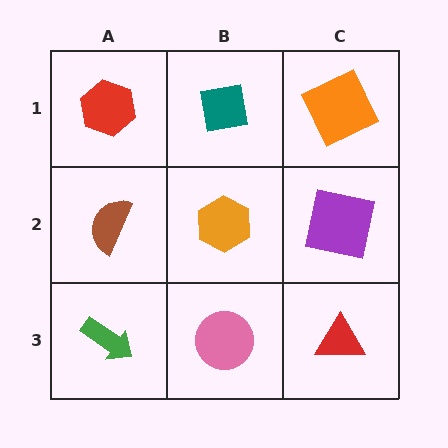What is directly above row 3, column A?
A brown semicircle.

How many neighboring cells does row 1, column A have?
2.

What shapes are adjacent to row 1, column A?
A brown semicircle (row 2, column A), a teal square (row 1, column B).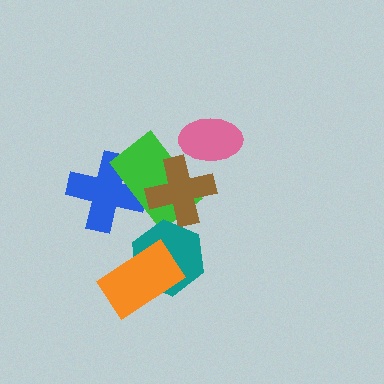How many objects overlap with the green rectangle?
2 objects overlap with the green rectangle.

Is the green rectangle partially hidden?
Yes, it is partially covered by another shape.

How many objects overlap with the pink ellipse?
1 object overlaps with the pink ellipse.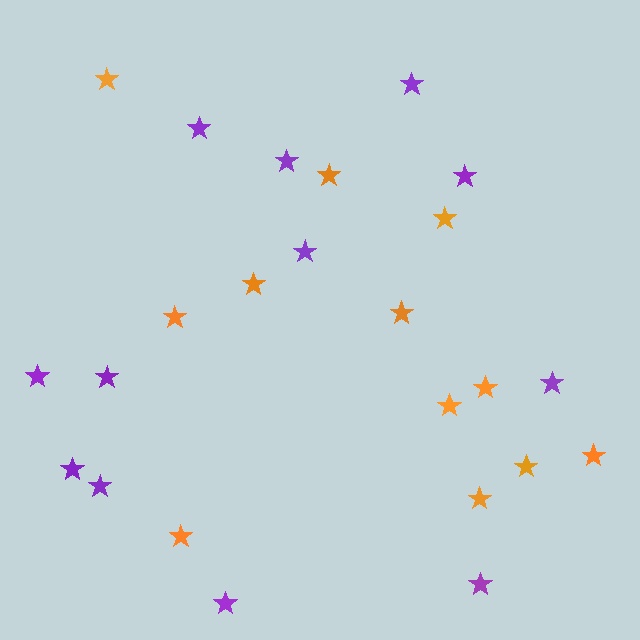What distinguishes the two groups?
There are 2 groups: one group of purple stars (12) and one group of orange stars (12).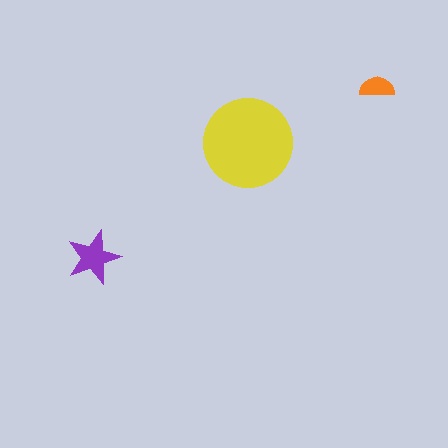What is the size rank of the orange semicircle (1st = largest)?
3rd.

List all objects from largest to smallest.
The yellow circle, the purple star, the orange semicircle.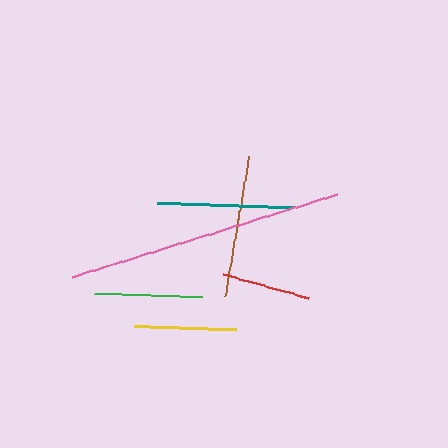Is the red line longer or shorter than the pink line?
The pink line is longer than the red line.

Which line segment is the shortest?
The red line is the shortest at approximately 89 pixels.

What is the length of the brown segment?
The brown segment is approximately 143 pixels long.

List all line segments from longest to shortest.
From longest to shortest: pink, brown, teal, green, yellow, red.